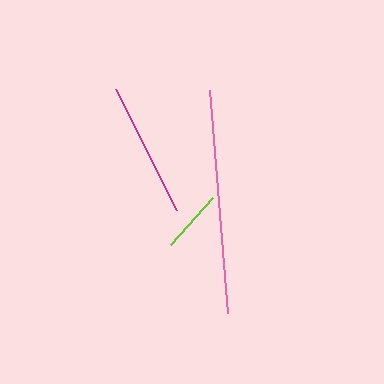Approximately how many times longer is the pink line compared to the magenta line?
The pink line is approximately 1.7 times the length of the magenta line.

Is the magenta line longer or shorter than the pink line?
The pink line is longer than the magenta line.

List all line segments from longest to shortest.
From longest to shortest: pink, magenta, lime.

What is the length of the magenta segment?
The magenta segment is approximately 135 pixels long.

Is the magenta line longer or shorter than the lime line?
The magenta line is longer than the lime line.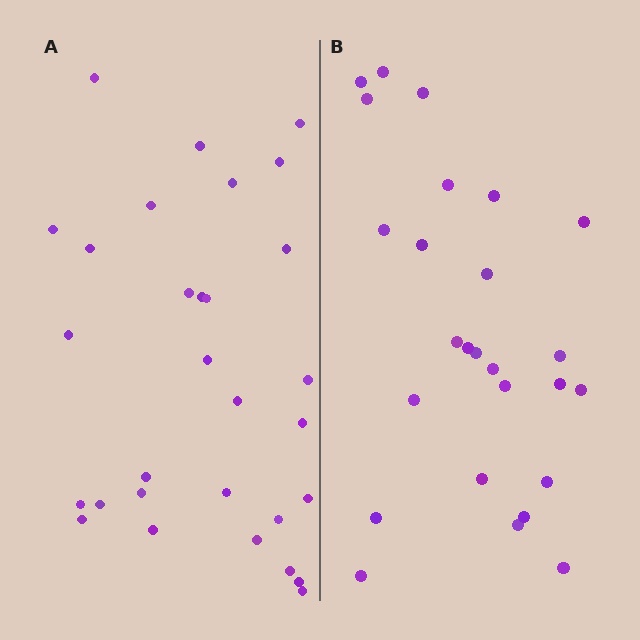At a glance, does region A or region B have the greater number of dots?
Region A (the left region) has more dots.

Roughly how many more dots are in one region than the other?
Region A has about 4 more dots than region B.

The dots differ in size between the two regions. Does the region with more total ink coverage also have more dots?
No. Region B has more total ink coverage because its dots are larger, but region A actually contains more individual dots. Total area can be misleading — the number of items is what matters here.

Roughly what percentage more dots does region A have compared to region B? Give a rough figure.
About 15% more.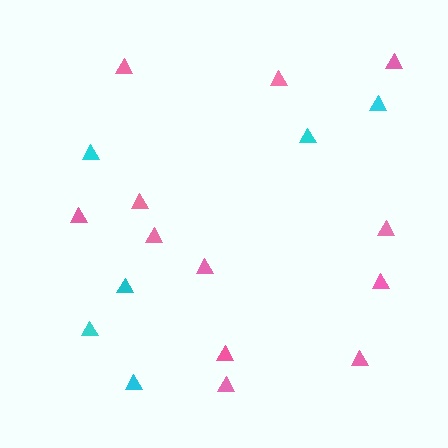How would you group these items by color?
There are 2 groups: one group of pink triangles (12) and one group of cyan triangles (6).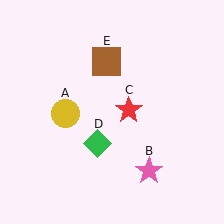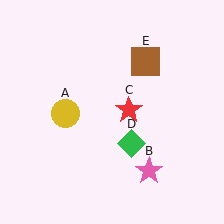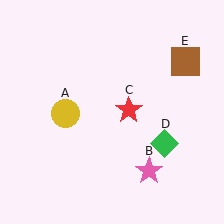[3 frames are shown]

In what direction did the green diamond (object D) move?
The green diamond (object D) moved right.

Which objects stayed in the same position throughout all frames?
Yellow circle (object A) and pink star (object B) and red star (object C) remained stationary.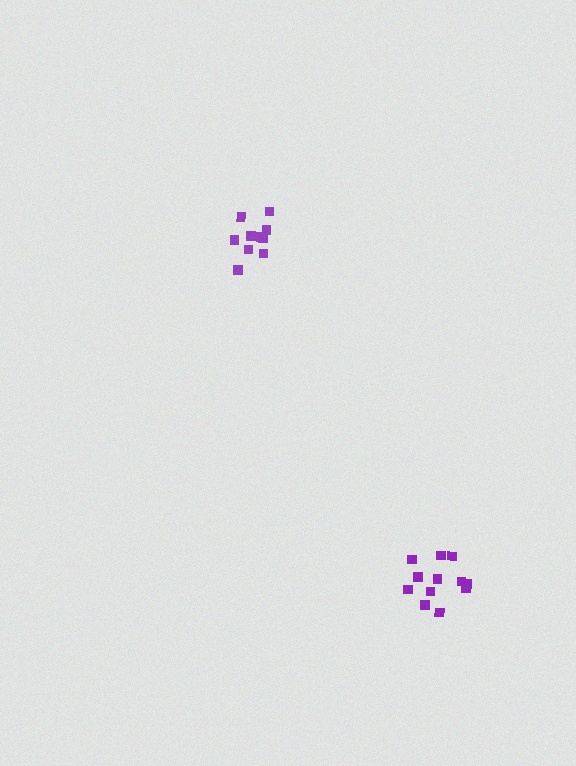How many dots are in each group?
Group 1: 10 dots, Group 2: 12 dots (22 total).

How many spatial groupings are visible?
There are 2 spatial groupings.